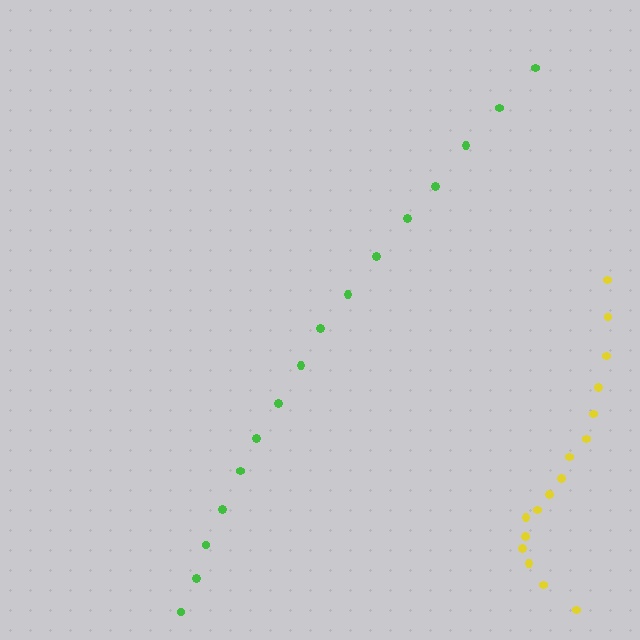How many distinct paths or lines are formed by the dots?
There are 2 distinct paths.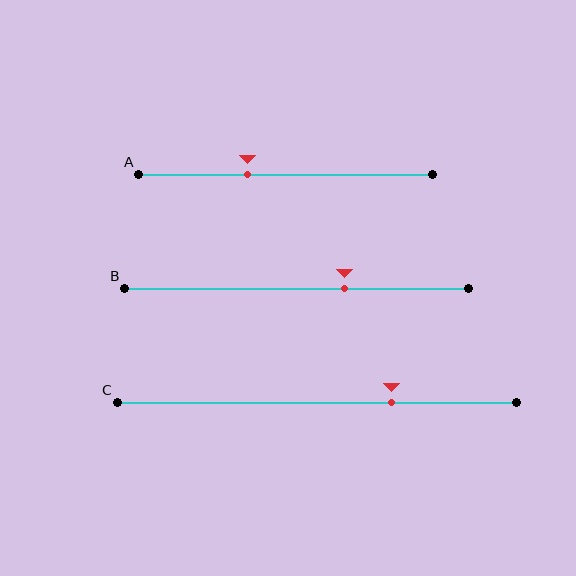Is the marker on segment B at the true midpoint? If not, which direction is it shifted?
No, the marker on segment B is shifted to the right by about 14% of the segment length.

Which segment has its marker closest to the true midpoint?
Segment A has its marker closest to the true midpoint.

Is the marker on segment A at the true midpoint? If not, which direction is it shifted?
No, the marker on segment A is shifted to the left by about 13% of the segment length.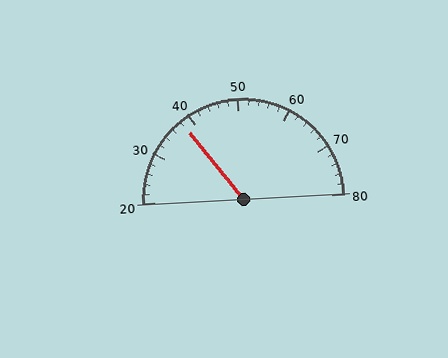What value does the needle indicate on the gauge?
The needle indicates approximately 38.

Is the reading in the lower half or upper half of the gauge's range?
The reading is in the lower half of the range (20 to 80).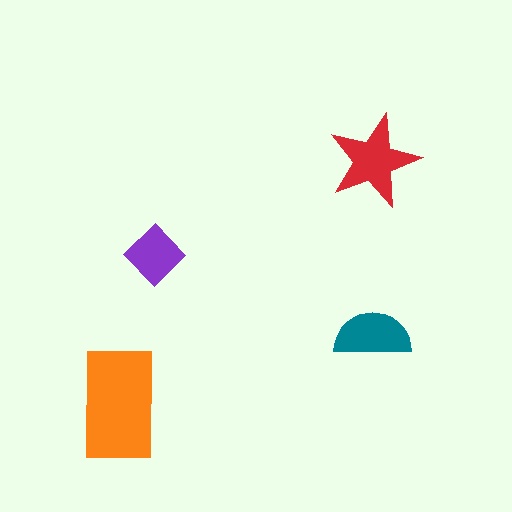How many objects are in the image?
There are 4 objects in the image.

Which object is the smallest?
The purple diamond.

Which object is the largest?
The orange rectangle.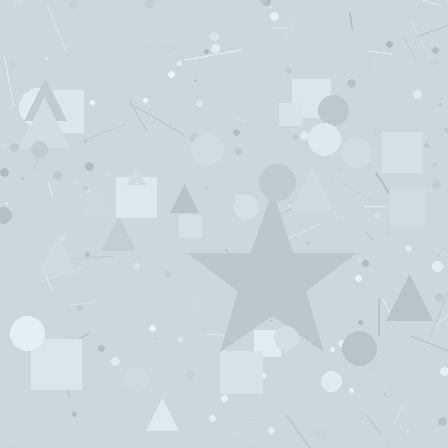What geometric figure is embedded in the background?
A star is embedded in the background.